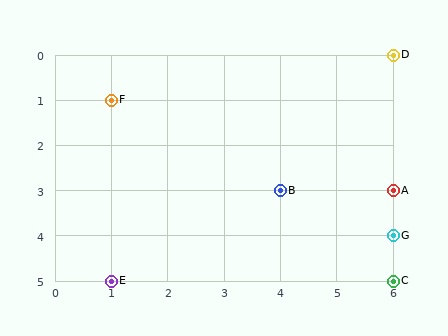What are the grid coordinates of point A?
Point A is at grid coordinates (6, 3).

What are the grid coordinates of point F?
Point F is at grid coordinates (1, 1).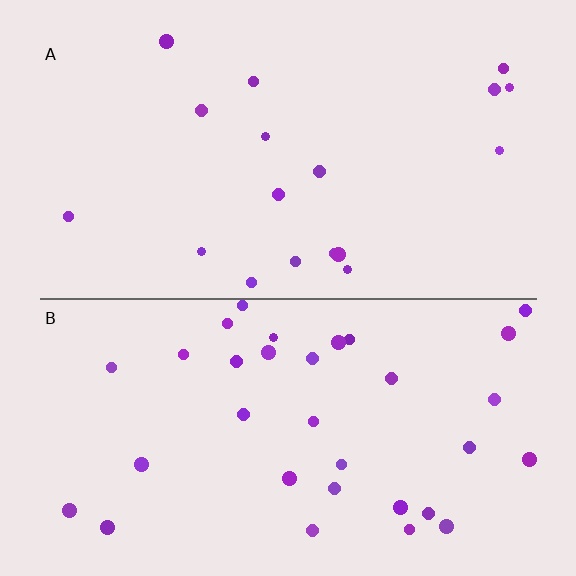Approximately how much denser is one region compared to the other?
Approximately 1.9× — region B over region A.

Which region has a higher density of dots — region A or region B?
B (the bottom).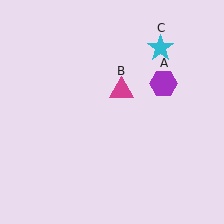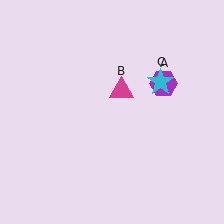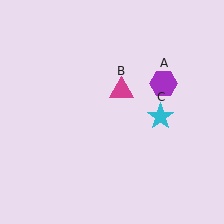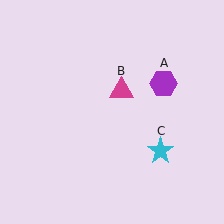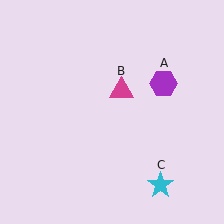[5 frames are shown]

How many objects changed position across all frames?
1 object changed position: cyan star (object C).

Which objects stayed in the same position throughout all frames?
Purple hexagon (object A) and magenta triangle (object B) remained stationary.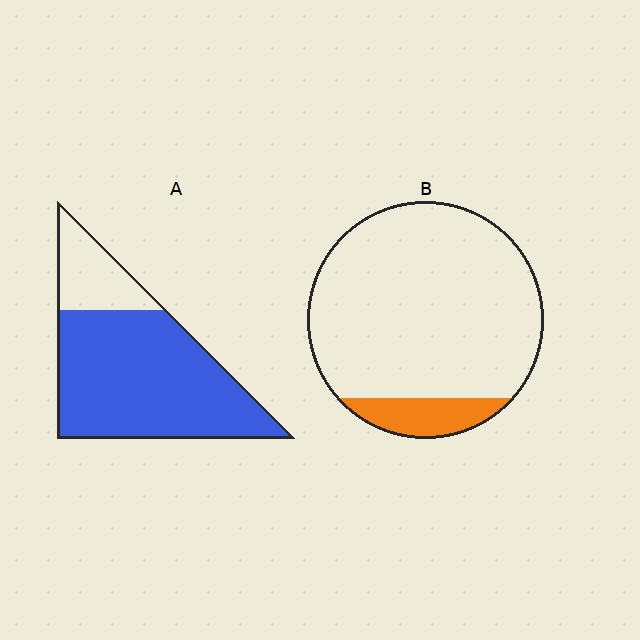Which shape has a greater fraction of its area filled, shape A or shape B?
Shape A.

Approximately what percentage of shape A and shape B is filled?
A is approximately 80% and B is approximately 10%.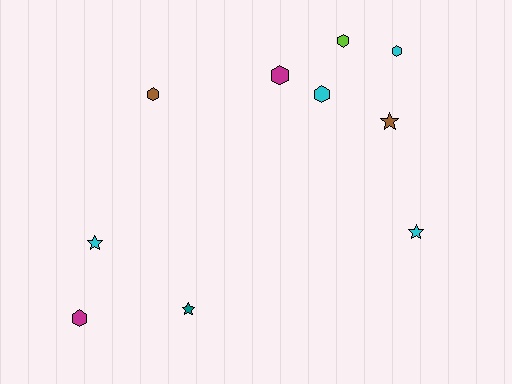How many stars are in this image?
There are 4 stars.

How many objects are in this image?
There are 10 objects.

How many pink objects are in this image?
There are no pink objects.